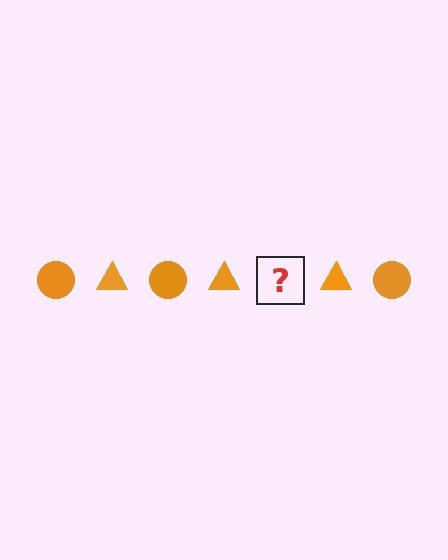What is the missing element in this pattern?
The missing element is an orange circle.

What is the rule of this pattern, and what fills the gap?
The rule is that the pattern cycles through circle, triangle shapes in orange. The gap should be filled with an orange circle.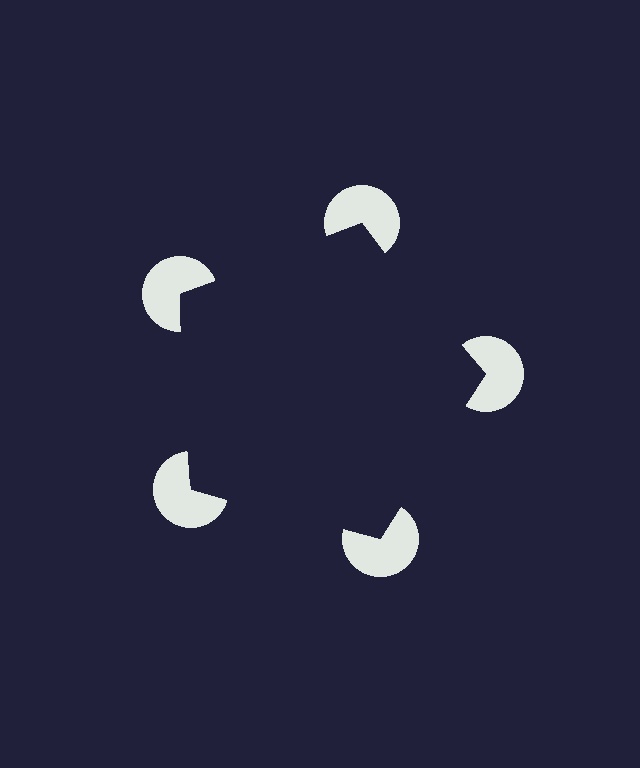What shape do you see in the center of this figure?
An illusory pentagon — its edges are inferred from the aligned wedge cuts in the pac-man discs, not physically drawn.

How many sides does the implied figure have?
5 sides.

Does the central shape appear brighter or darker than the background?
It typically appears slightly darker than the background, even though no actual brightness change is drawn.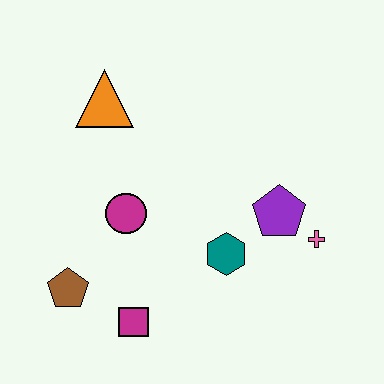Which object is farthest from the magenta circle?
The pink cross is farthest from the magenta circle.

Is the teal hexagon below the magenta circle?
Yes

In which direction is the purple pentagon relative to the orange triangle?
The purple pentagon is to the right of the orange triangle.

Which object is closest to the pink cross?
The purple pentagon is closest to the pink cross.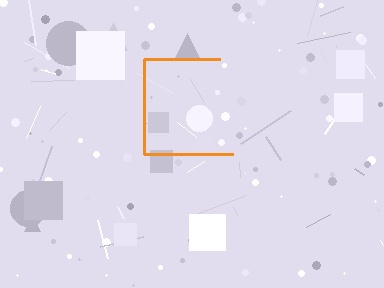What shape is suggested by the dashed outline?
The dashed outline suggests a square.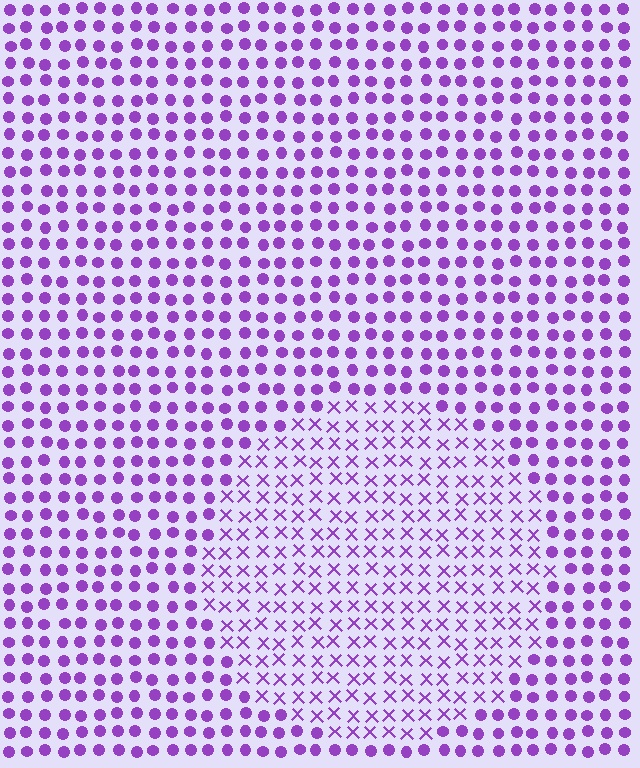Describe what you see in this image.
The image is filled with small purple elements arranged in a uniform grid. A circle-shaped region contains X marks, while the surrounding area contains circles. The boundary is defined purely by the change in element shape.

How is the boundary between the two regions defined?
The boundary is defined by a change in element shape: X marks inside vs. circles outside. All elements share the same color and spacing.